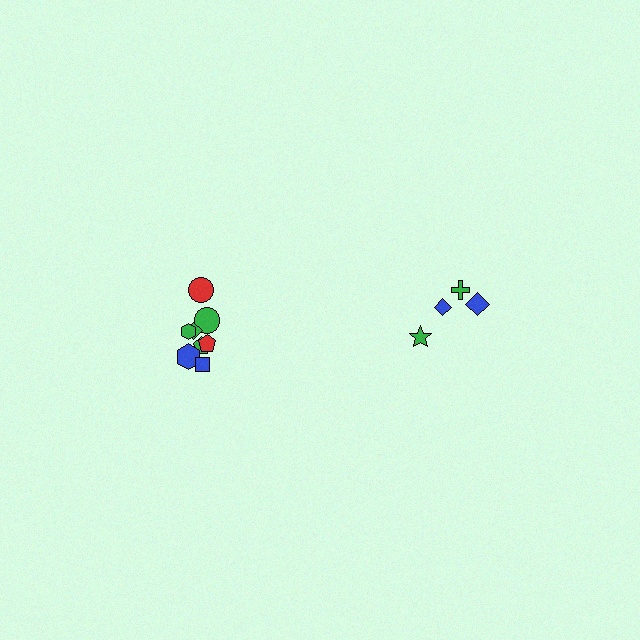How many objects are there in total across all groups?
There are 12 objects.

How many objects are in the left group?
There are 8 objects.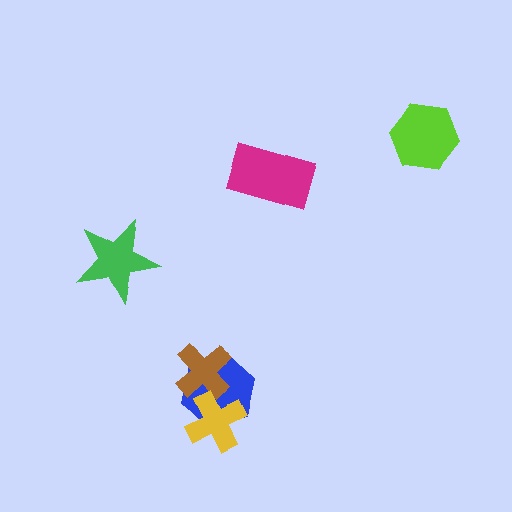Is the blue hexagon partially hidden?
Yes, it is partially covered by another shape.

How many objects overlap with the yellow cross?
2 objects overlap with the yellow cross.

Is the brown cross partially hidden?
Yes, it is partially covered by another shape.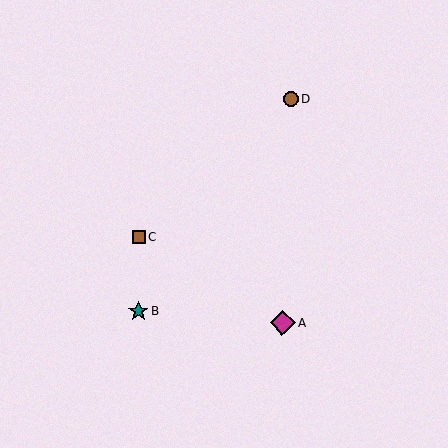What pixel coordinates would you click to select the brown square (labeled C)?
Click at (138, 237) to select the brown square C.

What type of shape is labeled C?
Shape C is a brown square.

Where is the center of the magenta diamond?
The center of the magenta diamond is at (282, 322).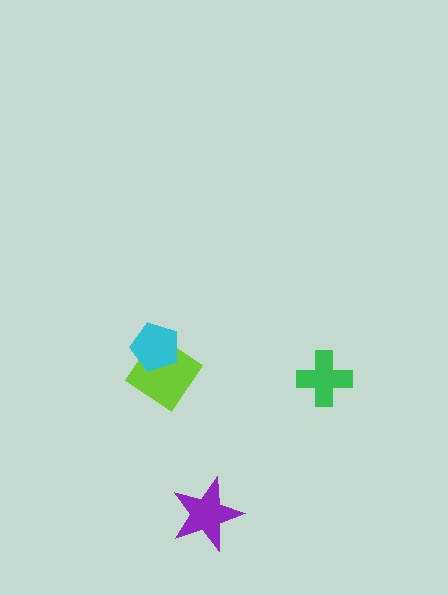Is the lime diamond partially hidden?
Yes, it is partially covered by another shape.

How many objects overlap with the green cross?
0 objects overlap with the green cross.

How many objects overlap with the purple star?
0 objects overlap with the purple star.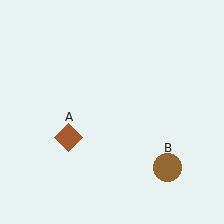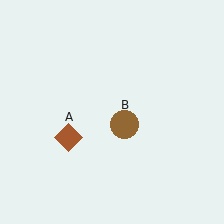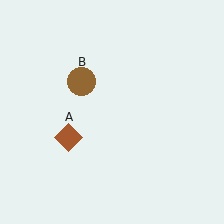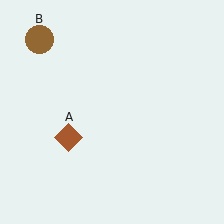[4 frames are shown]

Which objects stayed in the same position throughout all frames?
Brown diamond (object A) remained stationary.